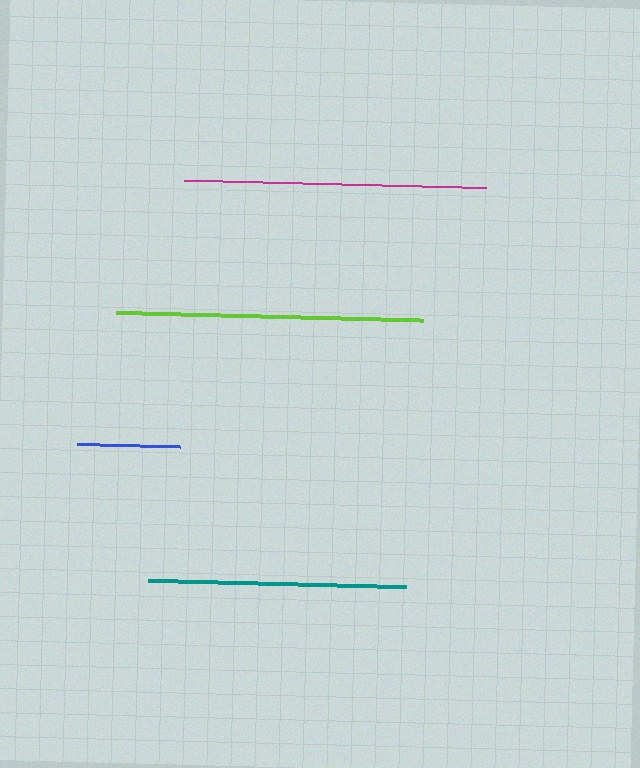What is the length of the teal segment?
The teal segment is approximately 258 pixels long.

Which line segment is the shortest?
The blue line is the shortest at approximately 103 pixels.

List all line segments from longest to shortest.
From longest to shortest: lime, magenta, teal, blue.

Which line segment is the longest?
The lime line is the longest at approximately 307 pixels.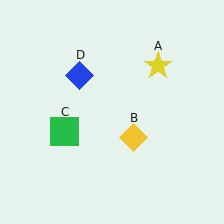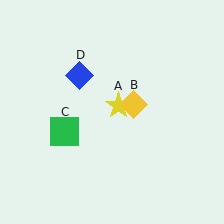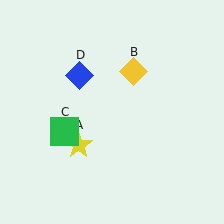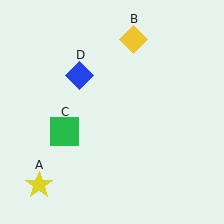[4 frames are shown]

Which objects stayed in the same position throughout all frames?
Green square (object C) and blue diamond (object D) remained stationary.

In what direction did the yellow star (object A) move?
The yellow star (object A) moved down and to the left.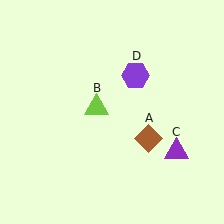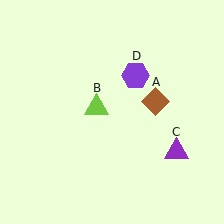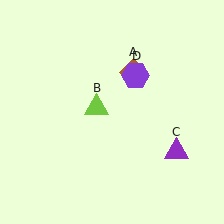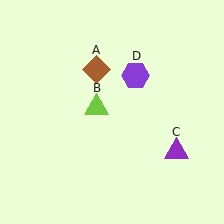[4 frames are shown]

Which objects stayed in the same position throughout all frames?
Lime triangle (object B) and purple triangle (object C) and purple hexagon (object D) remained stationary.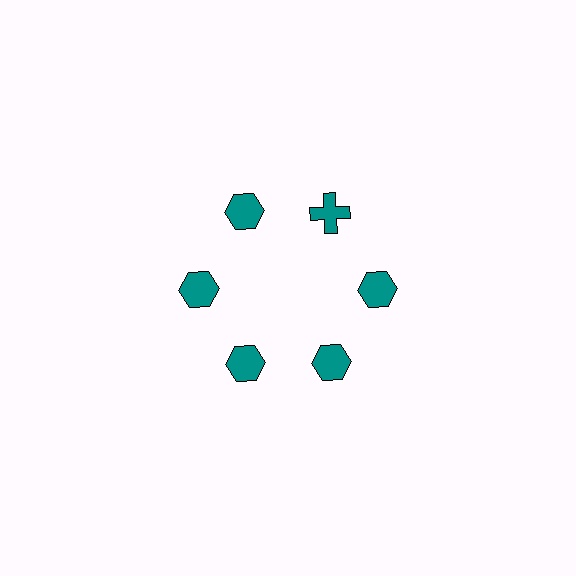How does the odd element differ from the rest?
It has a different shape: cross instead of hexagon.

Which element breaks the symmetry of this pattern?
The teal cross at roughly the 1 o'clock position breaks the symmetry. All other shapes are teal hexagons.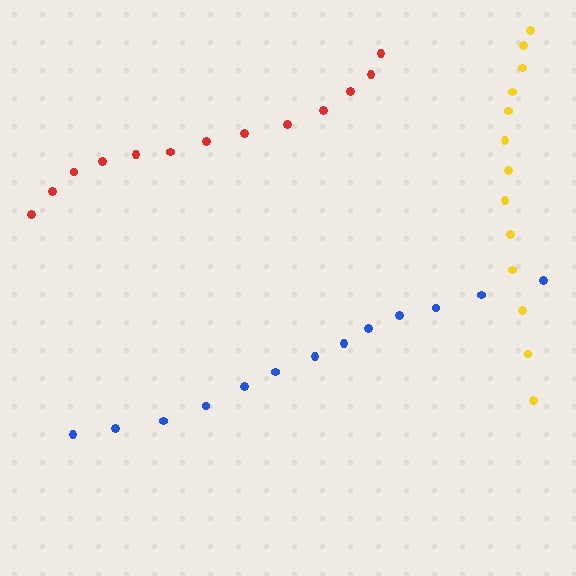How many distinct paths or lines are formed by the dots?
There are 3 distinct paths.